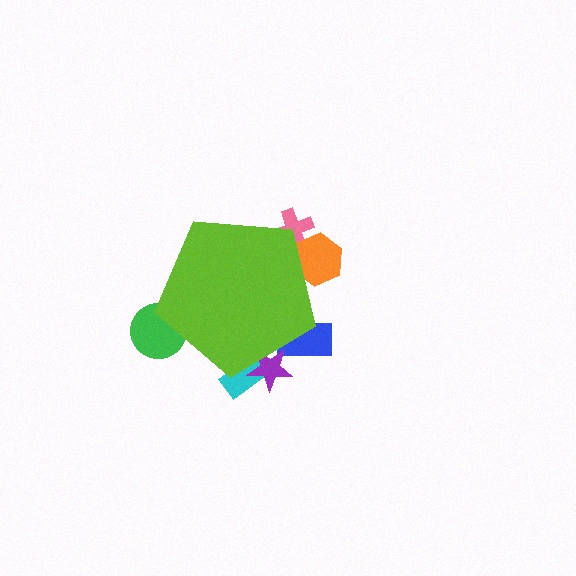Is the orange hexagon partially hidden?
Yes, the orange hexagon is partially hidden behind the lime pentagon.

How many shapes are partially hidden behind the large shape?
6 shapes are partially hidden.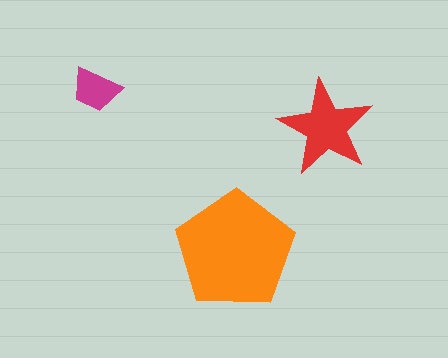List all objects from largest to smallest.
The orange pentagon, the red star, the magenta trapezoid.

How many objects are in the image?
There are 3 objects in the image.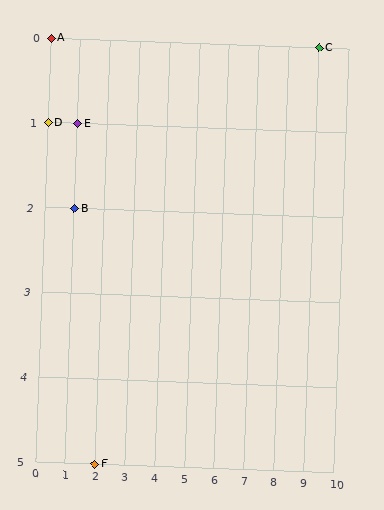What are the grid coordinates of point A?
Point A is at grid coordinates (0, 0).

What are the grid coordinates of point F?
Point F is at grid coordinates (2, 5).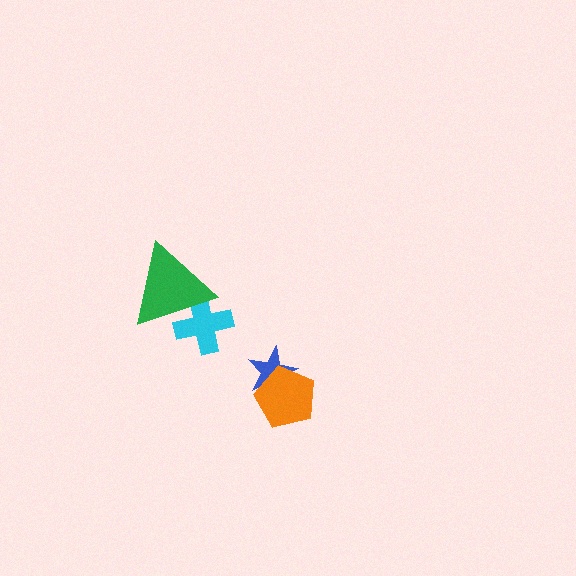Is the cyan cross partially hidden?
Yes, it is partially covered by another shape.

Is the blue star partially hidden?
Yes, it is partially covered by another shape.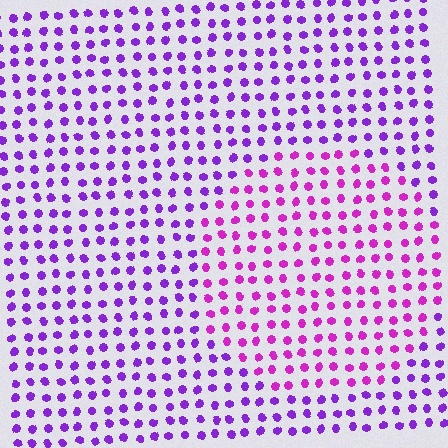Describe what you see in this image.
The image is filled with small purple elements in a uniform arrangement. A circle-shaped region is visible where the elements are tinted to a slightly different hue, forming a subtle color boundary.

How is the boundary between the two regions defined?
The boundary is defined purely by a slight shift in hue (about 30 degrees). Spacing, size, and orientation are identical on both sides.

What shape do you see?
I see a circle.